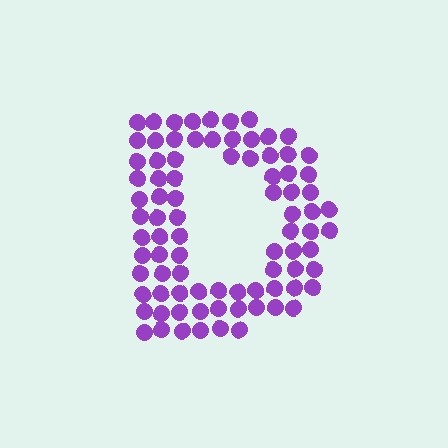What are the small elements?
The small elements are circles.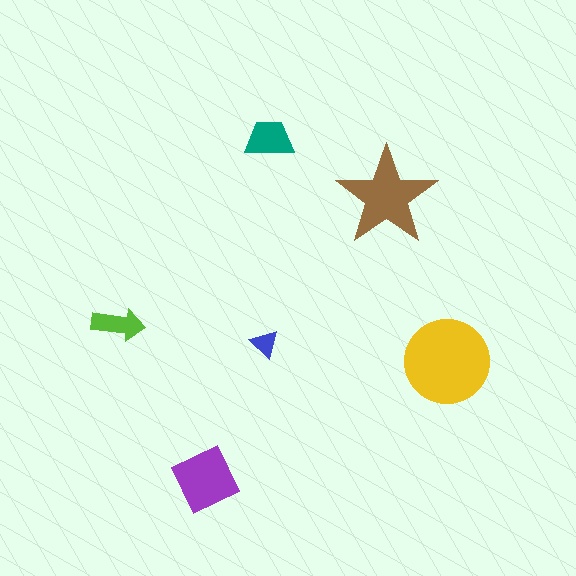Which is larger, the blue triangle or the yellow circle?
The yellow circle.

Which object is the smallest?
The blue triangle.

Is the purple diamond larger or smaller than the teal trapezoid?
Larger.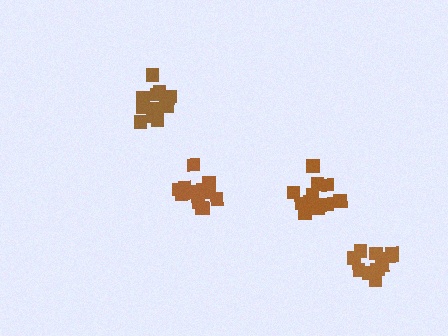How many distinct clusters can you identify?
There are 4 distinct clusters.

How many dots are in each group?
Group 1: 13 dots, Group 2: 14 dots, Group 3: 11 dots, Group 4: 12 dots (50 total).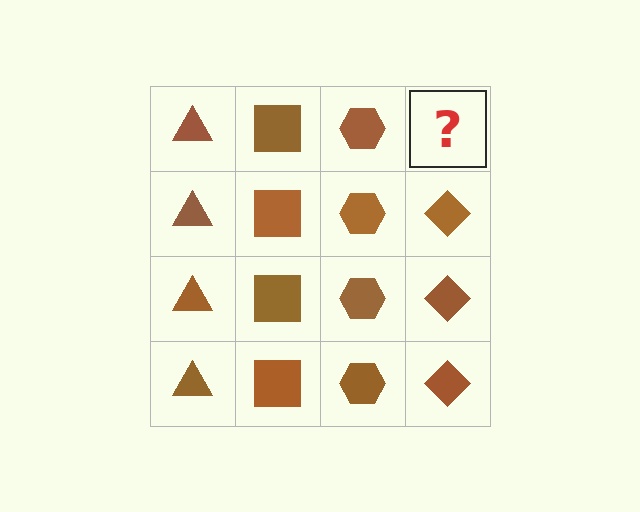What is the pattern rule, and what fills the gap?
The rule is that each column has a consistent shape. The gap should be filled with a brown diamond.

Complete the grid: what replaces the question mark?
The question mark should be replaced with a brown diamond.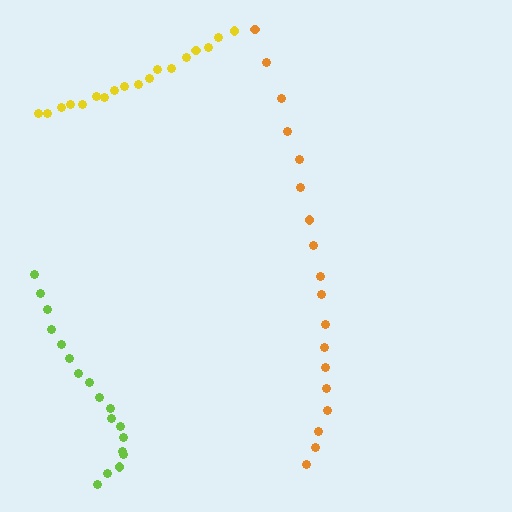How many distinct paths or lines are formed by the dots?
There are 3 distinct paths.